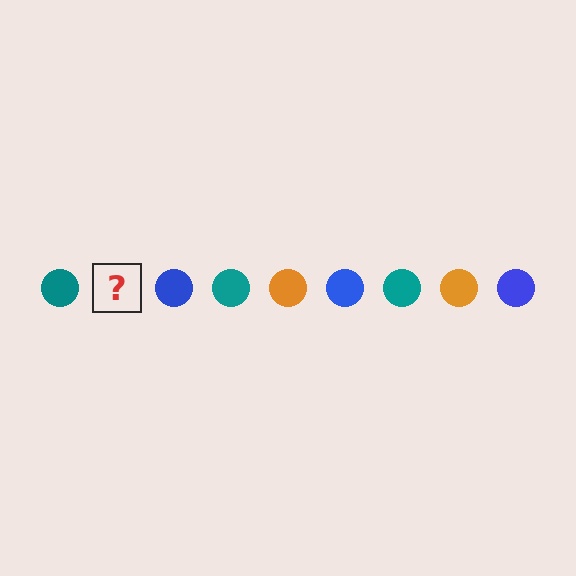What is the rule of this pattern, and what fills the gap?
The rule is that the pattern cycles through teal, orange, blue circles. The gap should be filled with an orange circle.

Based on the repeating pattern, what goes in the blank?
The blank should be an orange circle.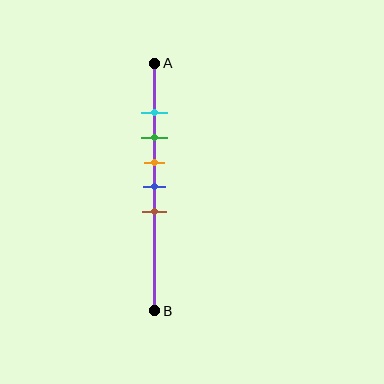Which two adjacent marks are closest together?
The cyan and green marks are the closest adjacent pair.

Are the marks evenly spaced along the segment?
Yes, the marks are approximately evenly spaced.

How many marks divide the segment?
There are 5 marks dividing the segment.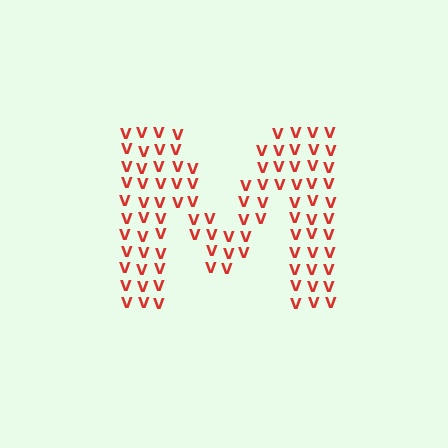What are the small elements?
The small elements are letter V's.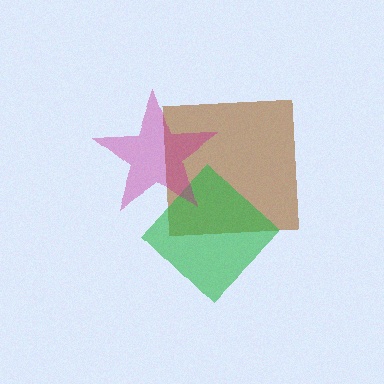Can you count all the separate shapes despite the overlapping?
Yes, there are 3 separate shapes.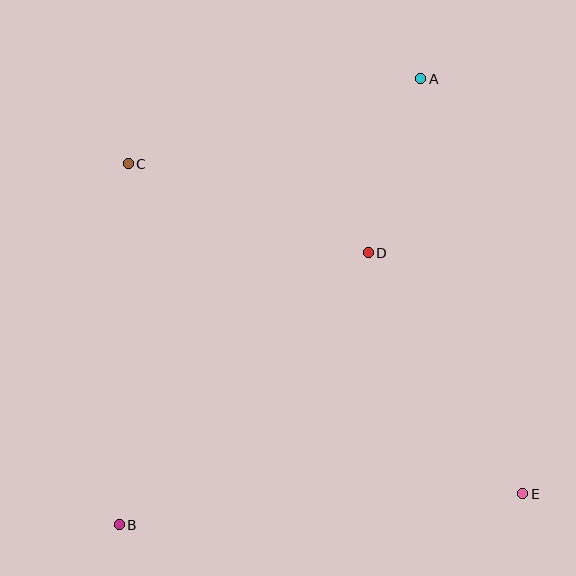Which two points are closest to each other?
Points A and D are closest to each other.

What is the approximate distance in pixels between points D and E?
The distance between D and E is approximately 286 pixels.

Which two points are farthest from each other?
Points A and B are farthest from each other.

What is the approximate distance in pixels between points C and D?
The distance between C and D is approximately 256 pixels.